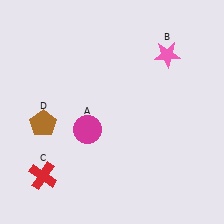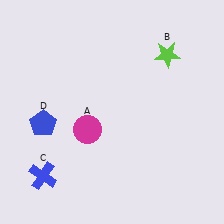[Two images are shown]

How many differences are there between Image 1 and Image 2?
There are 3 differences between the two images.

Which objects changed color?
B changed from pink to lime. C changed from red to blue. D changed from brown to blue.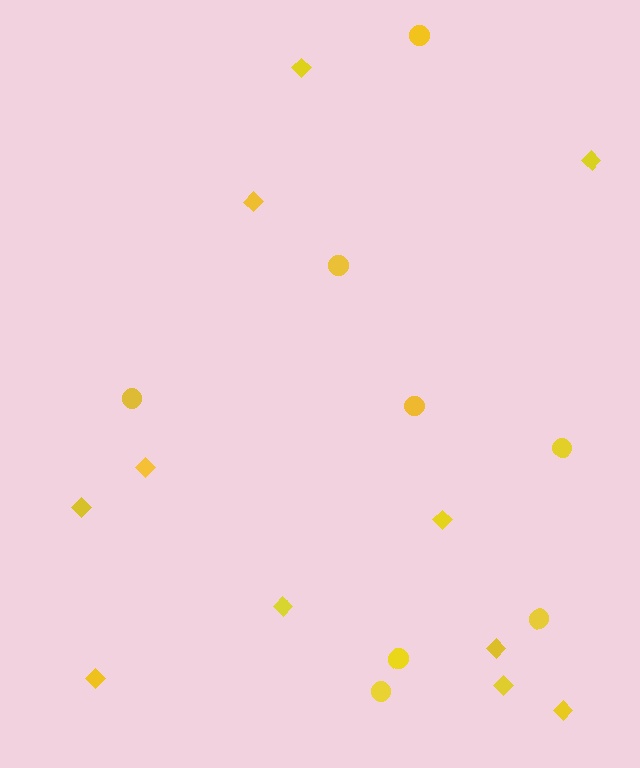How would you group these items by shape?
There are 2 groups: one group of circles (8) and one group of diamonds (11).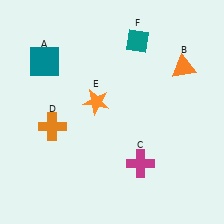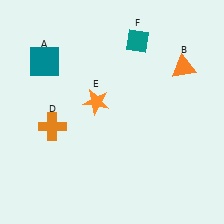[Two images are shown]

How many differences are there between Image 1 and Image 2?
There is 1 difference between the two images.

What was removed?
The magenta cross (C) was removed in Image 2.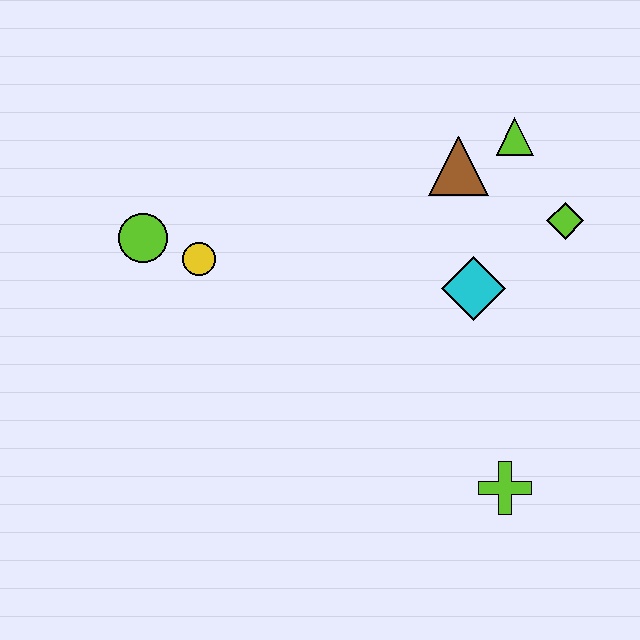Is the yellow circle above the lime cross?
Yes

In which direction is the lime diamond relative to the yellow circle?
The lime diamond is to the right of the yellow circle.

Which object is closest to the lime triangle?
The brown triangle is closest to the lime triangle.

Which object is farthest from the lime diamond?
The lime circle is farthest from the lime diamond.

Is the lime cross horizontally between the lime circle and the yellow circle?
No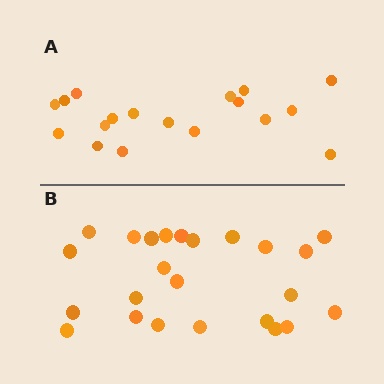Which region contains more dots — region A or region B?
Region B (the bottom region) has more dots.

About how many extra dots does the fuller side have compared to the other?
Region B has about 6 more dots than region A.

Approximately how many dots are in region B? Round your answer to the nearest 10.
About 20 dots. (The exact count is 24, which rounds to 20.)